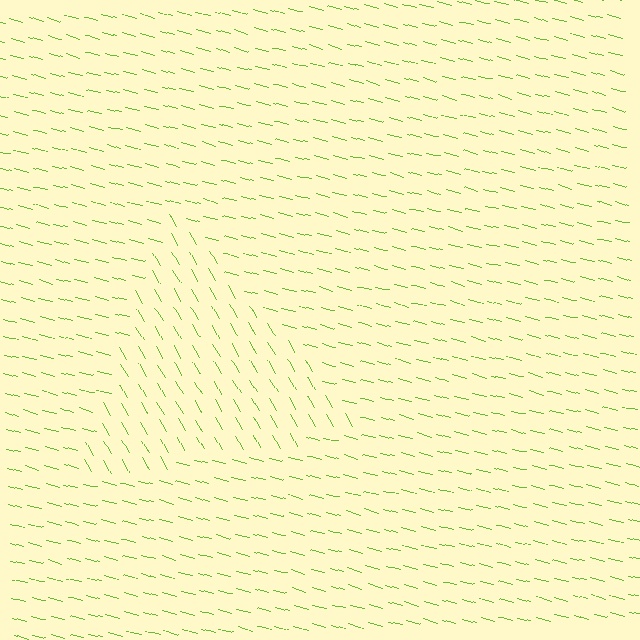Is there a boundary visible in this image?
Yes, there is a texture boundary formed by a change in line orientation.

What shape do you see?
I see a triangle.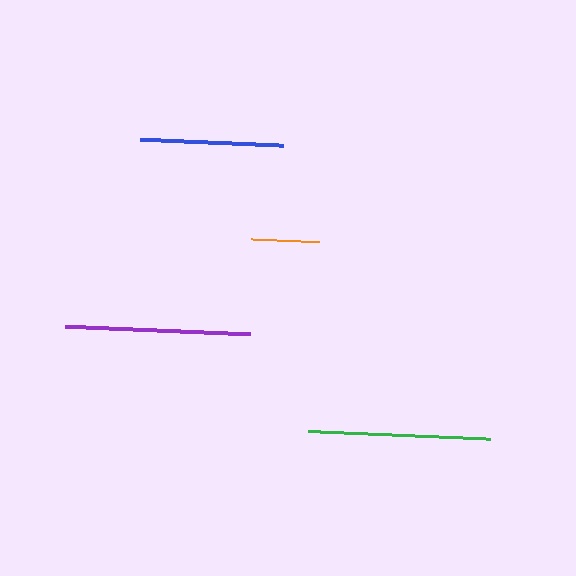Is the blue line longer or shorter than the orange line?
The blue line is longer than the orange line.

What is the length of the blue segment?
The blue segment is approximately 143 pixels long.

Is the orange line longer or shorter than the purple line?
The purple line is longer than the orange line.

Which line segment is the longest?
The purple line is the longest at approximately 185 pixels.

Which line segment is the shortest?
The orange line is the shortest at approximately 68 pixels.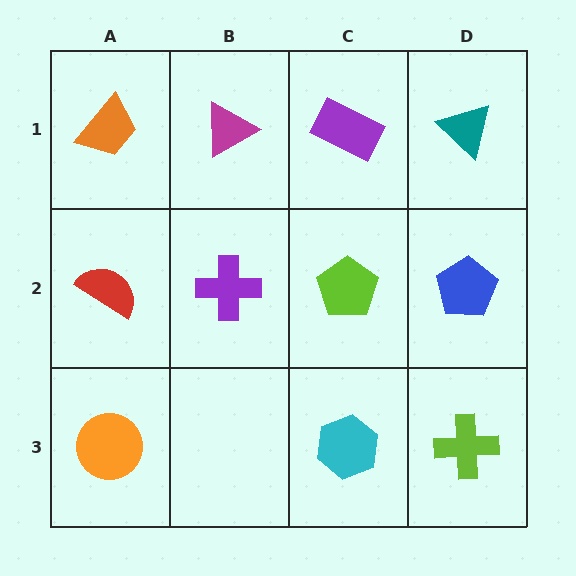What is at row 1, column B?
A magenta triangle.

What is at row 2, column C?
A lime pentagon.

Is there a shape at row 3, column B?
No, that cell is empty.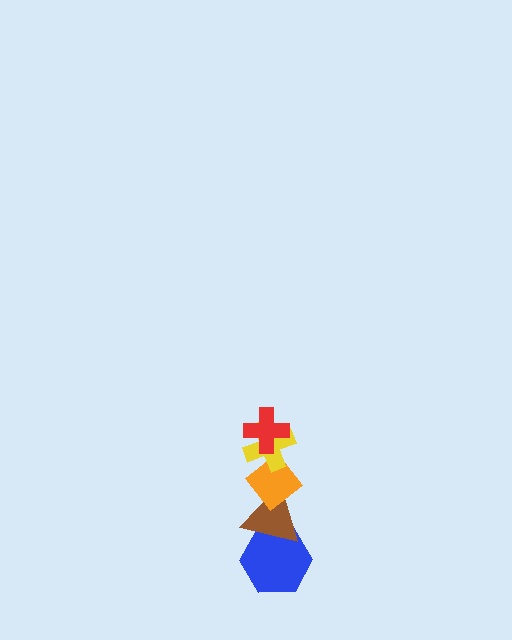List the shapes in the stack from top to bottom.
From top to bottom: the red cross, the yellow cross, the orange diamond, the brown triangle, the blue hexagon.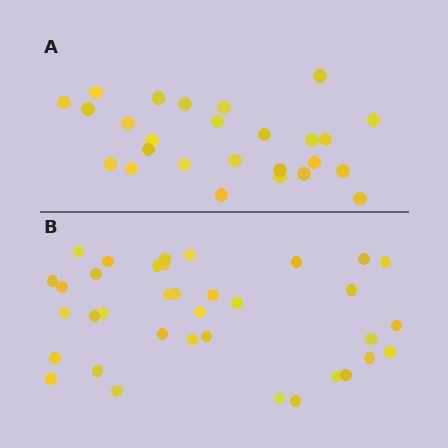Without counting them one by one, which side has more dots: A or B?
Region B (the bottom region) has more dots.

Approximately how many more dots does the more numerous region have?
Region B has roughly 10 or so more dots than region A.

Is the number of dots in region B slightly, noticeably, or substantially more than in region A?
Region B has noticeably more, but not dramatically so. The ratio is roughly 1.4 to 1.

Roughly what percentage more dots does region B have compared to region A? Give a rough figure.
About 40% more.